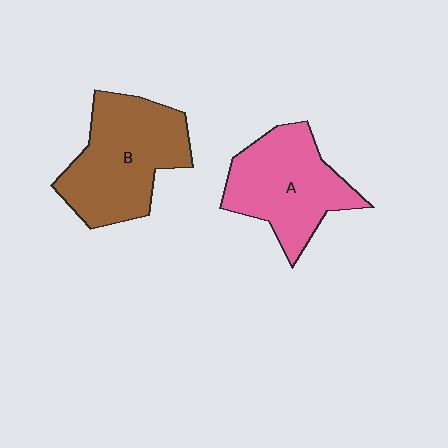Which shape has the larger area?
Shape B (brown).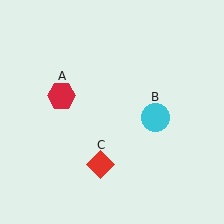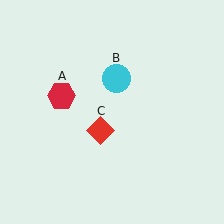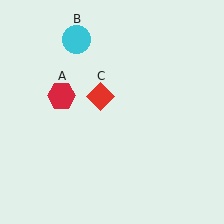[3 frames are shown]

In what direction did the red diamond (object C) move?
The red diamond (object C) moved up.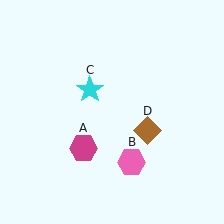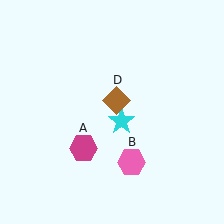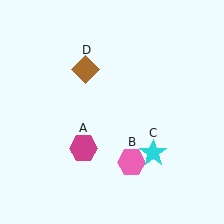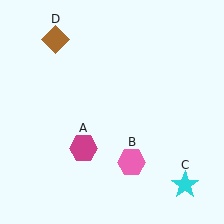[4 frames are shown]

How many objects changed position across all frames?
2 objects changed position: cyan star (object C), brown diamond (object D).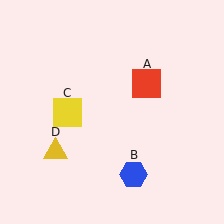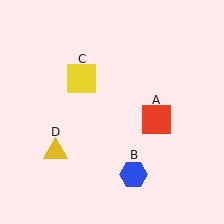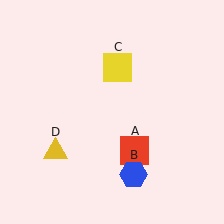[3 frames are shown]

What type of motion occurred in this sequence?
The red square (object A), yellow square (object C) rotated clockwise around the center of the scene.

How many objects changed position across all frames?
2 objects changed position: red square (object A), yellow square (object C).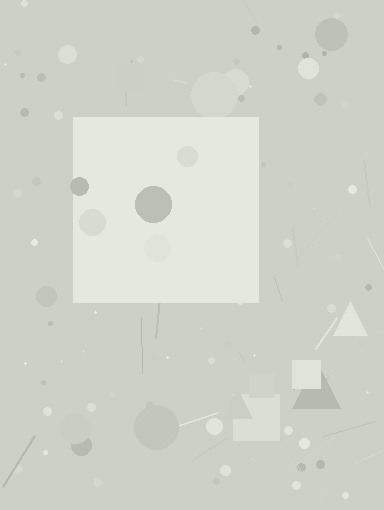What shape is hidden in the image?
A square is hidden in the image.